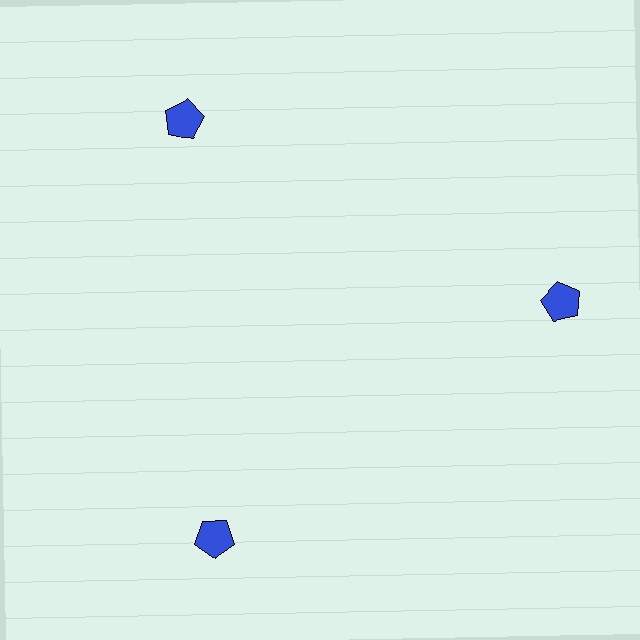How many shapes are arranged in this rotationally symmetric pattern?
There are 3 shapes, arranged in 3 groups of 1.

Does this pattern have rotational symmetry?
Yes, this pattern has 3-fold rotational symmetry. It looks the same after rotating 120 degrees around the center.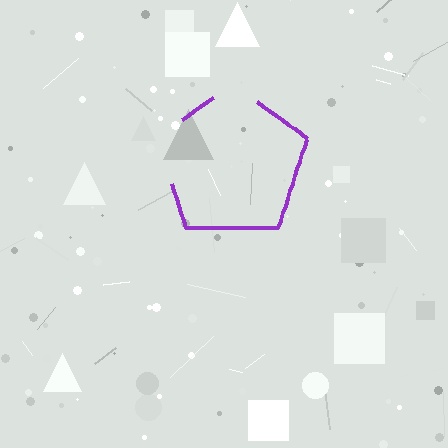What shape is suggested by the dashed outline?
The dashed outline suggests a pentagon.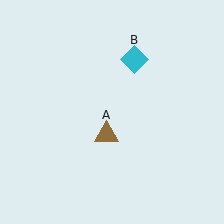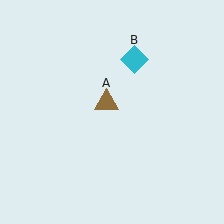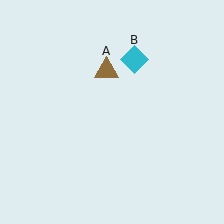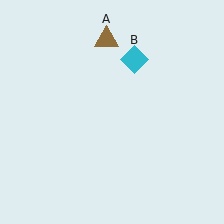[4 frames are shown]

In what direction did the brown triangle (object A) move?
The brown triangle (object A) moved up.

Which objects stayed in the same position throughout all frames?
Cyan diamond (object B) remained stationary.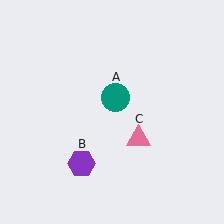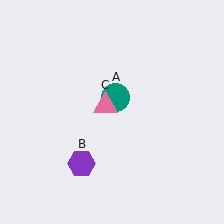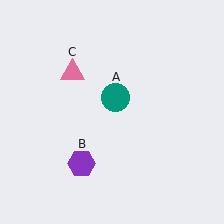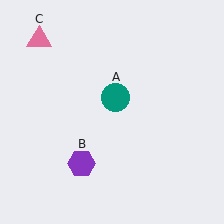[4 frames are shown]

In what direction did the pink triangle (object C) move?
The pink triangle (object C) moved up and to the left.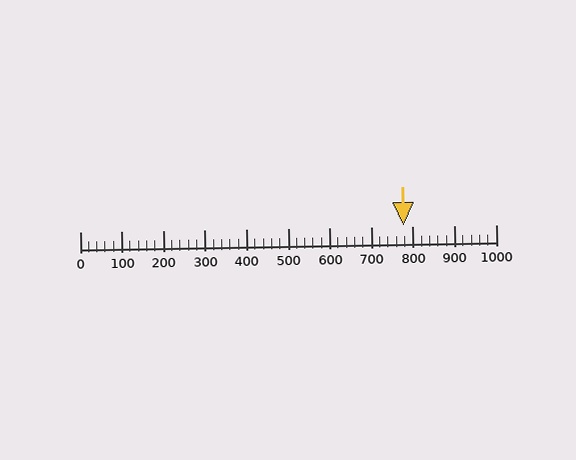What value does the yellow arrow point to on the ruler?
The yellow arrow points to approximately 779.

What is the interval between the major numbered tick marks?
The major tick marks are spaced 100 units apart.